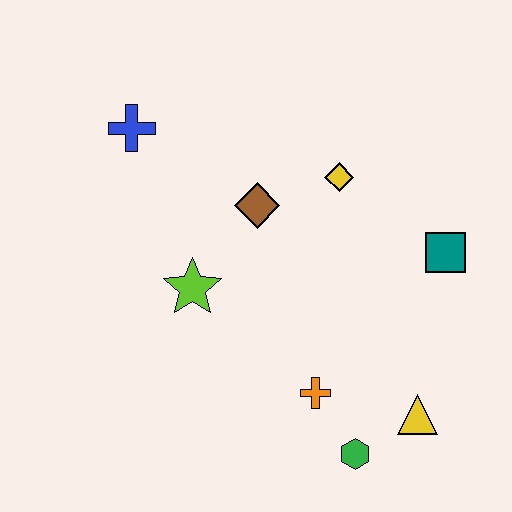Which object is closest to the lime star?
The brown diamond is closest to the lime star.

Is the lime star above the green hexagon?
Yes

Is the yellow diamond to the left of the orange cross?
No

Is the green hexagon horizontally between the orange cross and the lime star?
No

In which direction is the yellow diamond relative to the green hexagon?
The yellow diamond is above the green hexagon.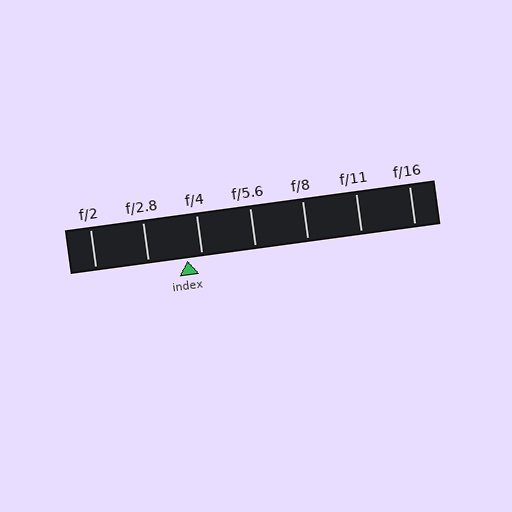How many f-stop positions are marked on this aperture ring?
There are 7 f-stop positions marked.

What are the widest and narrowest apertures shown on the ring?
The widest aperture shown is f/2 and the narrowest is f/16.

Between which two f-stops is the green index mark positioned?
The index mark is between f/2.8 and f/4.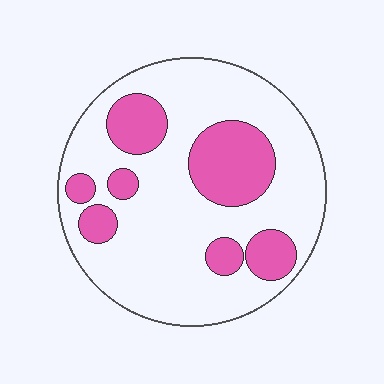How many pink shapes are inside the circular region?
7.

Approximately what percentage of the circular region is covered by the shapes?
Approximately 25%.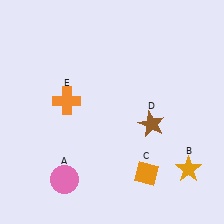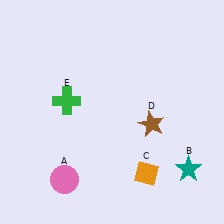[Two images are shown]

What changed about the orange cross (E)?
In Image 1, E is orange. In Image 2, it changed to green.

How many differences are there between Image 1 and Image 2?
There are 2 differences between the two images.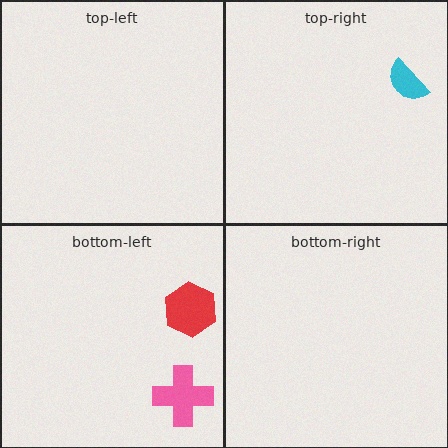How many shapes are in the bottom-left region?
2.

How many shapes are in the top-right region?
1.